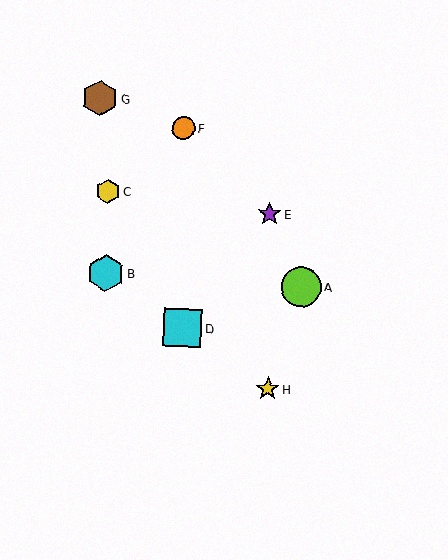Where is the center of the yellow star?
The center of the yellow star is at (268, 389).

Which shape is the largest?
The lime circle (labeled A) is the largest.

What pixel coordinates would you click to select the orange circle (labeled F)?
Click at (183, 128) to select the orange circle F.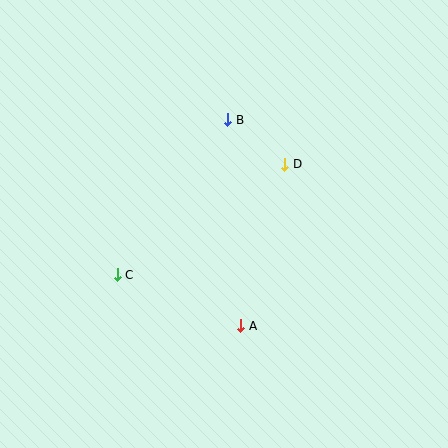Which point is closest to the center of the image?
Point D at (285, 164) is closest to the center.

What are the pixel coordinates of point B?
Point B is at (228, 120).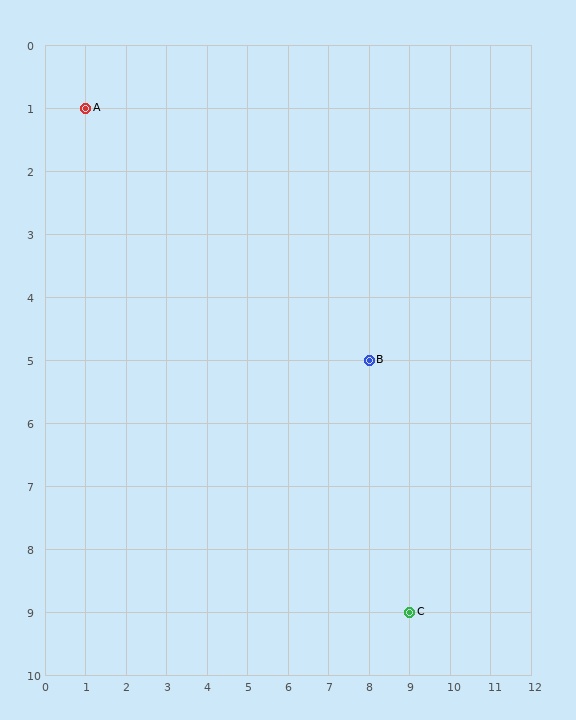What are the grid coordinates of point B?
Point B is at grid coordinates (8, 5).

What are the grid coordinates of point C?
Point C is at grid coordinates (9, 9).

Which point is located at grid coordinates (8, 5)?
Point B is at (8, 5).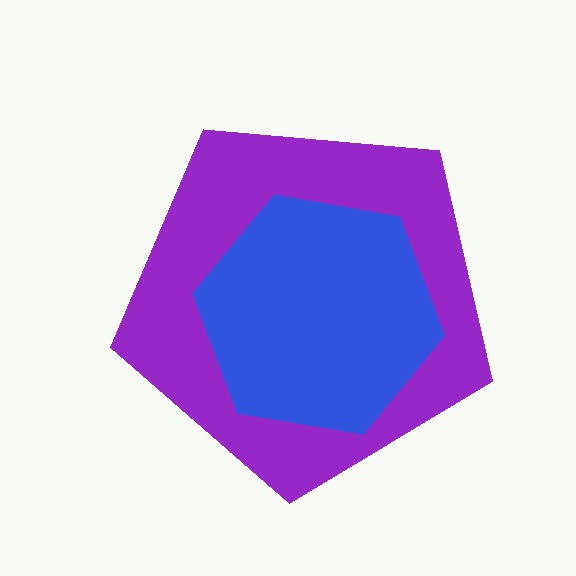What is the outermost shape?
The purple pentagon.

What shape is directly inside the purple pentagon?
The blue hexagon.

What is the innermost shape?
The blue hexagon.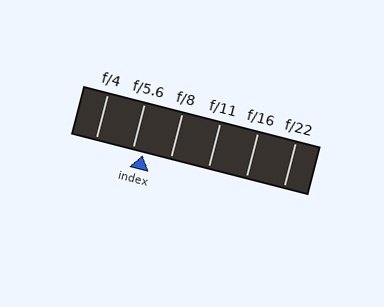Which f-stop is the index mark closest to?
The index mark is closest to f/5.6.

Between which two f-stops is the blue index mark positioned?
The index mark is between f/5.6 and f/8.